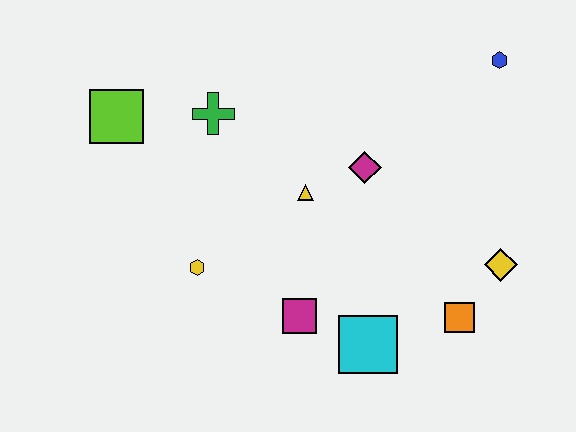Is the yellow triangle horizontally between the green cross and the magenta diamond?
Yes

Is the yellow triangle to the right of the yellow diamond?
No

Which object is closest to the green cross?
The lime square is closest to the green cross.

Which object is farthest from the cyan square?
The lime square is farthest from the cyan square.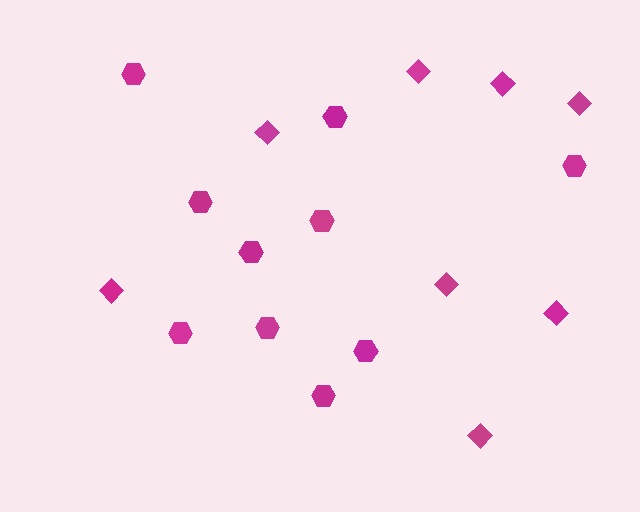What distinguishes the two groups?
There are 2 groups: one group of diamonds (8) and one group of hexagons (10).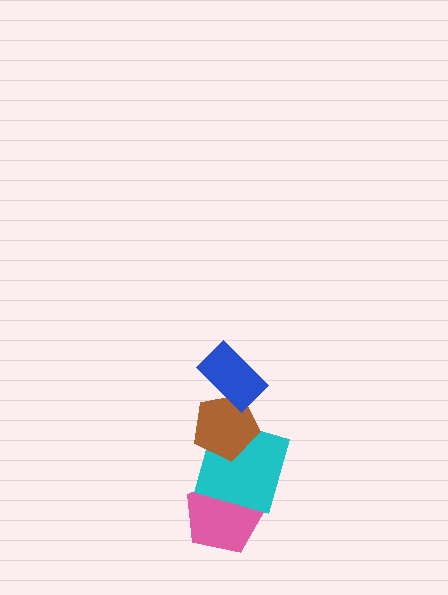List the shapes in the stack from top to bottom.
From top to bottom: the blue rectangle, the brown pentagon, the cyan square, the pink pentagon.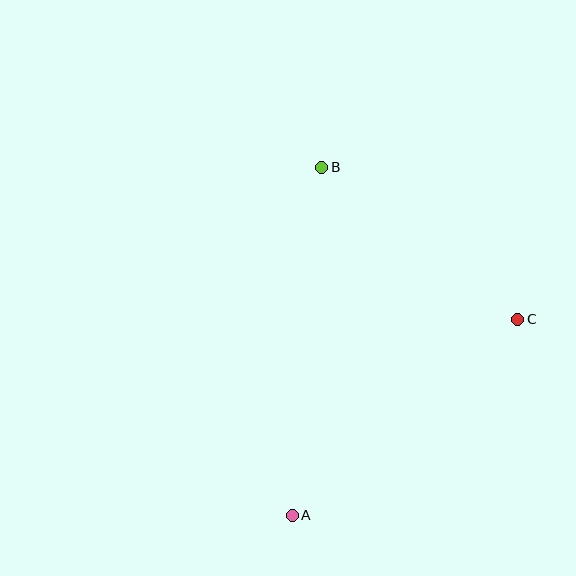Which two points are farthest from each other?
Points A and B are farthest from each other.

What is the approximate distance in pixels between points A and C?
The distance between A and C is approximately 299 pixels.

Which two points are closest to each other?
Points B and C are closest to each other.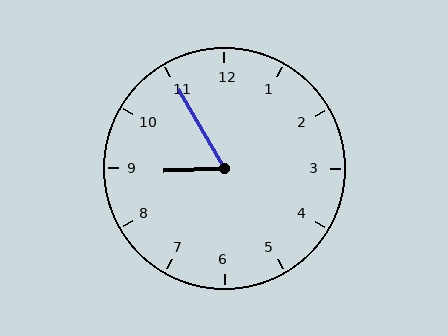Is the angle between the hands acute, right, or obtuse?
It is acute.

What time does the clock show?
8:55.